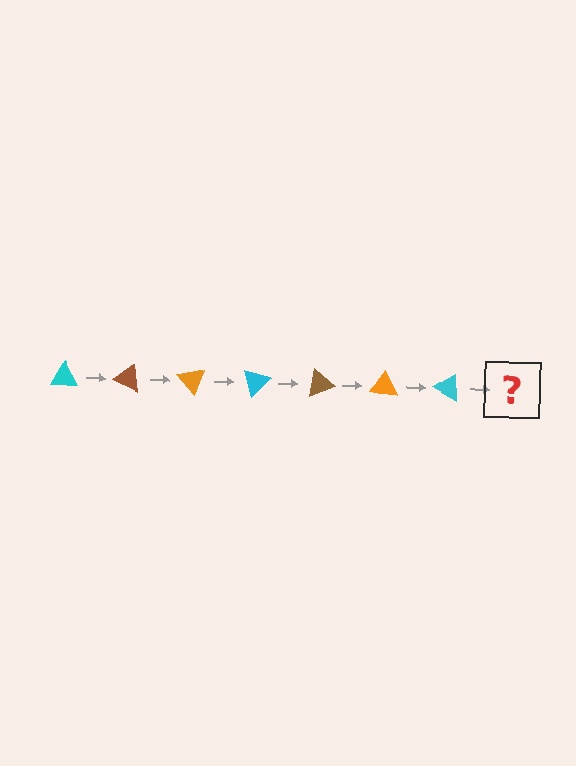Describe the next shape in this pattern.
It should be a brown triangle, rotated 175 degrees from the start.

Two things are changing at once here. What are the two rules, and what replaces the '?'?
The two rules are that it rotates 25 degrees each step and the color cycles through cyan, brown, and orange. The '?' should be a brown triangle, rotated 175 degrees from the start.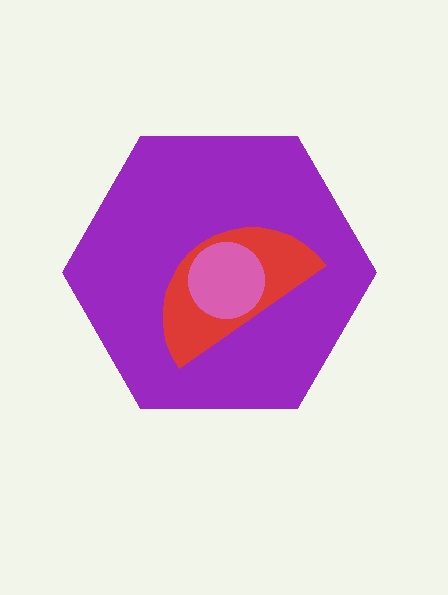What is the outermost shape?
The purple hexagon.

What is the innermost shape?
The pink circle.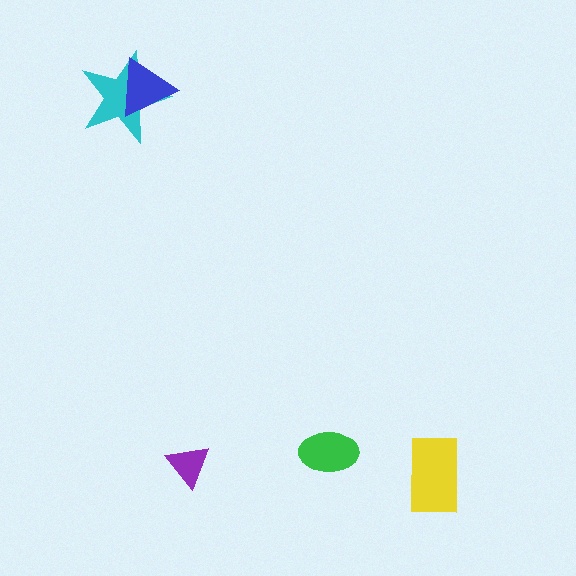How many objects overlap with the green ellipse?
0 objects overlap with the green ellipse.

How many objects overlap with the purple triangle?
0 objects overlap with the purple triangle.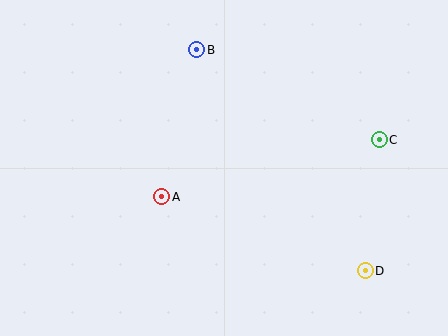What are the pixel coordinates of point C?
Point C is at (379, 140).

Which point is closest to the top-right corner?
Point C is closest to the top-right corner.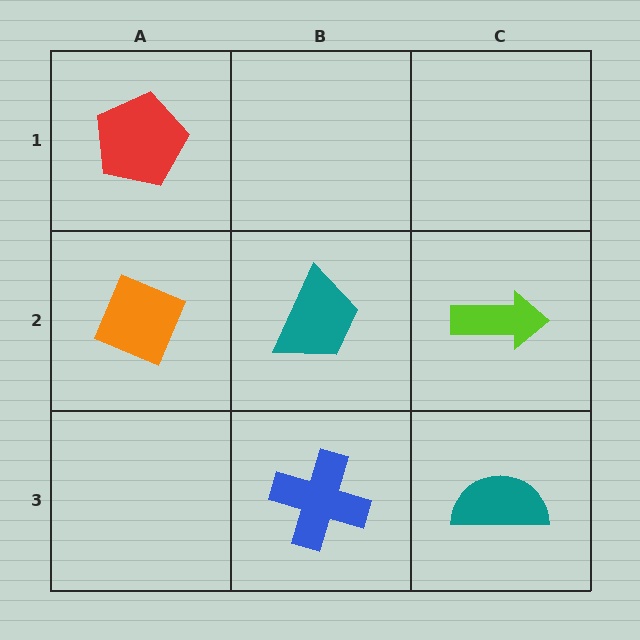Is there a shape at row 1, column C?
No, that cell is empty.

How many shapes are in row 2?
3 shapes.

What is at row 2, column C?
A lime arrow.